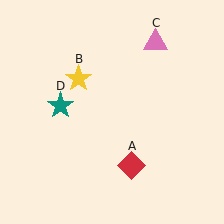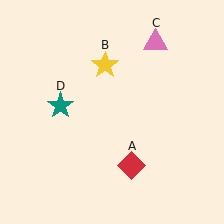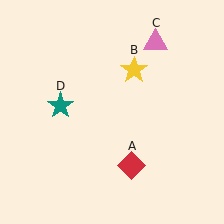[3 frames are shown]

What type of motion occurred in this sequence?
The yellow star (object B) rotated clockwise around the center of the scene.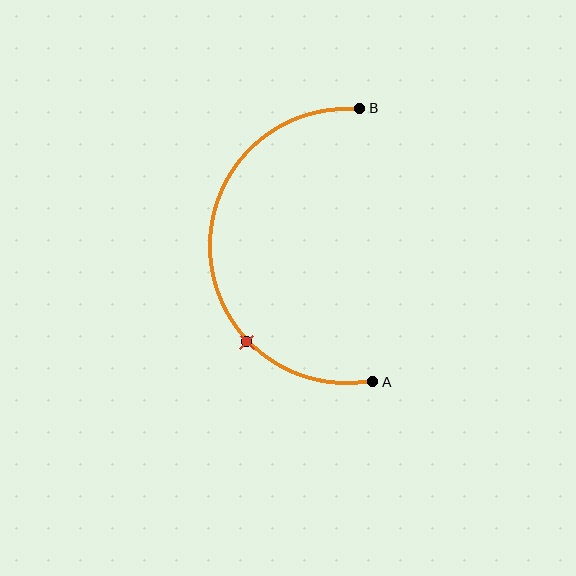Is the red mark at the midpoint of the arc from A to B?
No. The red mark lies on the arc but is closer to endpoint A. The arc midpoint would be at the point on the curve equidistant along the arc from both A and B.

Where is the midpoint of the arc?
The arc midpoint is the point on the curve farthest from the straight line joining A and B. It sits to the left of that line.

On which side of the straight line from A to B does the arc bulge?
The arc bulges to the left of the straight line connecting A and B.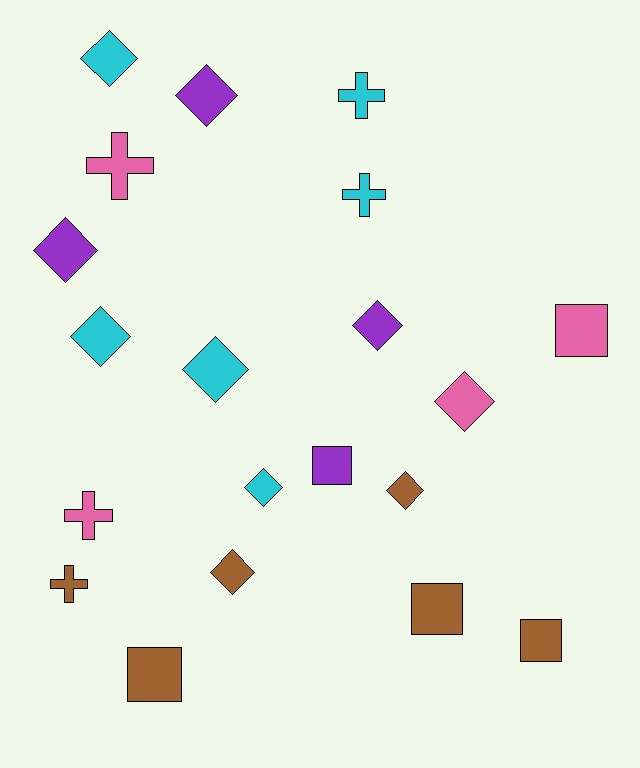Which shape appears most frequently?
Diamond, with 10 objects.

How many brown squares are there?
There are 3 brown squares.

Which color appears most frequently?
Cyan, with 6 objects.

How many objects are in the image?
There are 20 objects.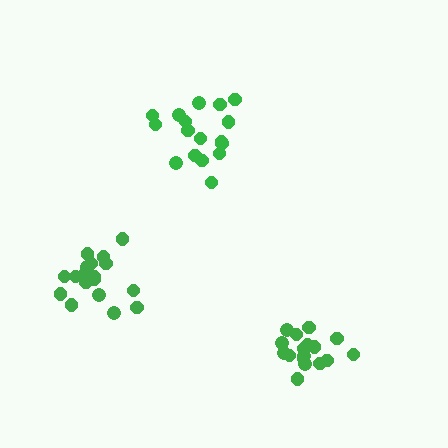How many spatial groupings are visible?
There are 3 spatial groupings.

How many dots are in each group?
Group 1: 18 dots, Group 2: 17 dots, Group 3: 18 dots (53 total).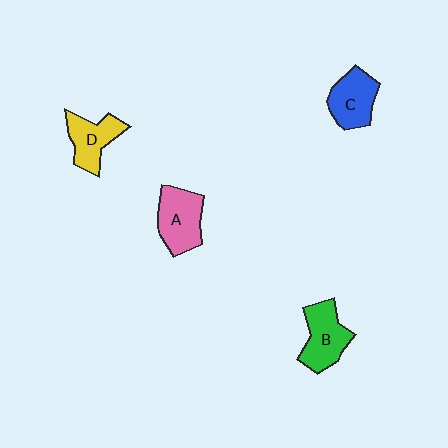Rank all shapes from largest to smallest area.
From largest to smallest: A (pink), B (green), C (blue), D (yellow).